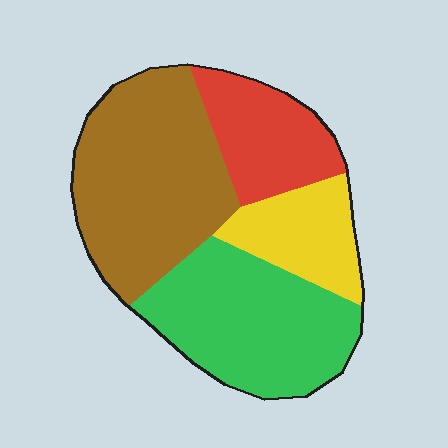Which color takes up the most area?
Brown, at roughly 35%.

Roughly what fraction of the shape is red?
Red takes up about one sixth (1/6) of the shape.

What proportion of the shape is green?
Green covers 32% of the shape.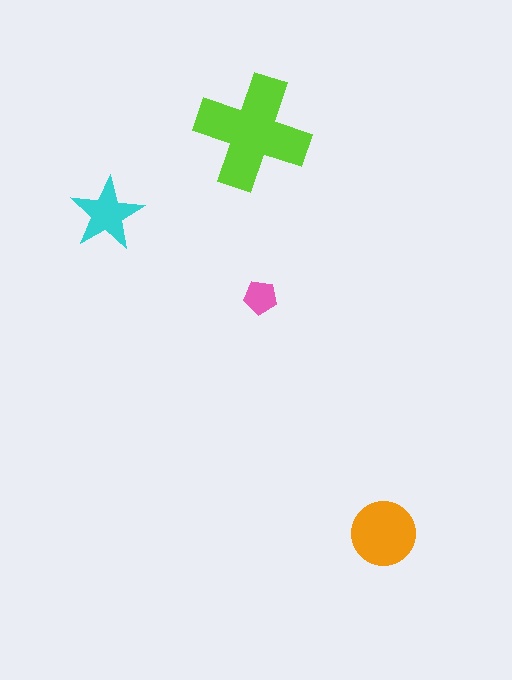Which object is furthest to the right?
The orange circle is rightmost.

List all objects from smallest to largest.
The pink pentagon, the cyan star, the orange circle, the lime cross.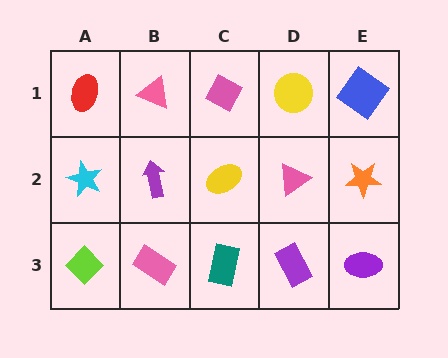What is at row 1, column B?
A pink triangle.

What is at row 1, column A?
A red ellipse.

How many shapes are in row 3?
5 shapes.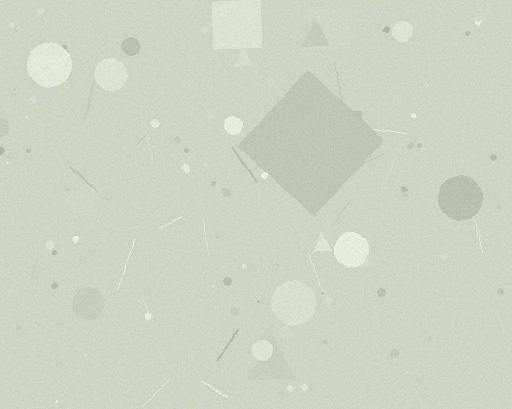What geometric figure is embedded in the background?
A diamond is embedded in the background.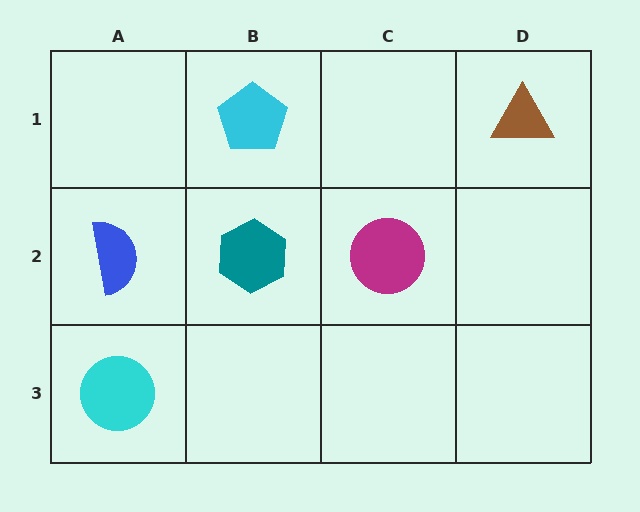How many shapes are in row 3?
1 shape.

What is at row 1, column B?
A cyan pentagon.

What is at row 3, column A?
A cyan circle.